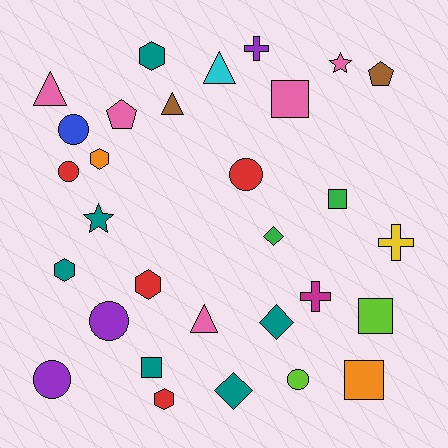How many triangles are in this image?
There are 4 triangles.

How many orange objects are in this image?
There are 2 orange objects.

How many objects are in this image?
There are 30 objects.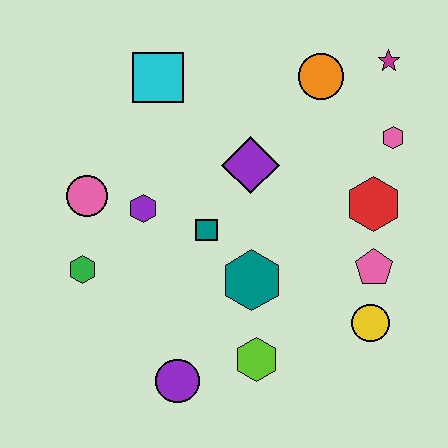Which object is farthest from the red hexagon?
The green hexagon is farthest from the red hexagon.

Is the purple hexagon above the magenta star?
No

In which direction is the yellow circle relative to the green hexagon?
The yellow circle is to the right of the green hexagon.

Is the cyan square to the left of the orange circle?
Yes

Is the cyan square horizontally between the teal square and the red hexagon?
No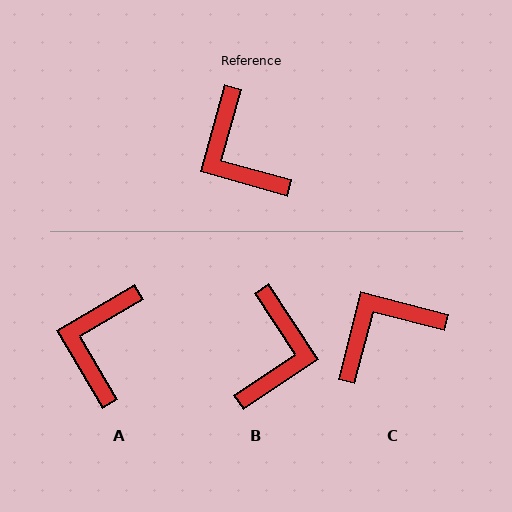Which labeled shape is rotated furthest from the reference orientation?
B, about 140 degrees away.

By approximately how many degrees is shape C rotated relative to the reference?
Approximately 89 degrees clockwise.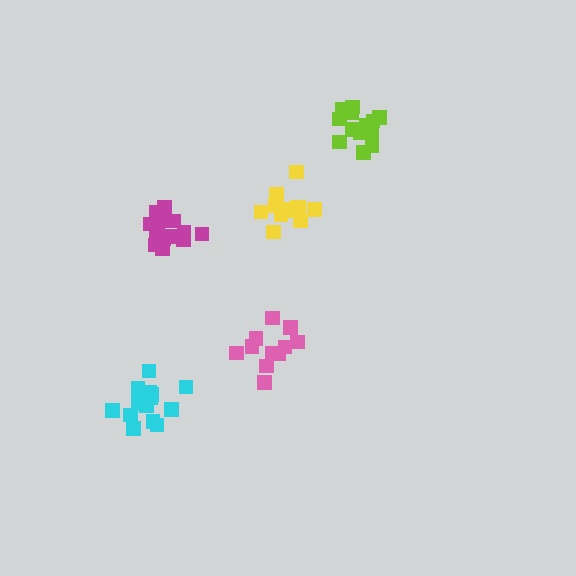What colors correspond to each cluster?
The clusters are colored: cyan, pink, magenta, lime, yellow.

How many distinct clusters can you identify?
There are 5 distinct clusters.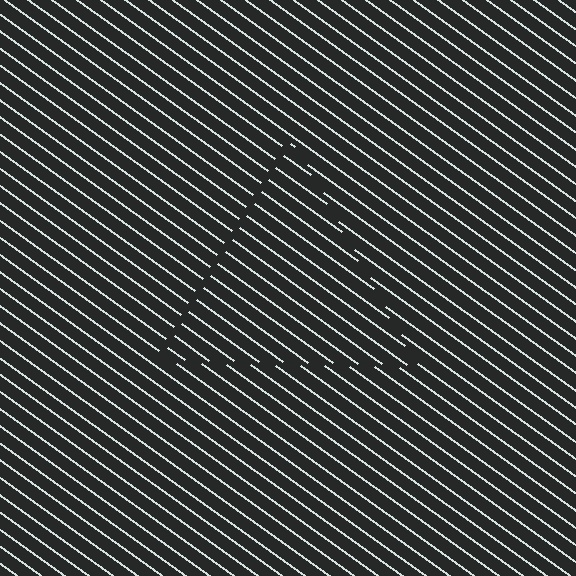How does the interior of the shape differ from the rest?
The interior of the shape contains the same grating, shifted by half a period — the contour is defined by the phase discontinuity where line-ends from the inner and outer gratings abut.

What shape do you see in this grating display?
An illusory triangle. The interior of the shape contains the same grating, shifted by half a period — the contour is defined by the phase discontinuity where line-ends from the inner and outer gratings abut.